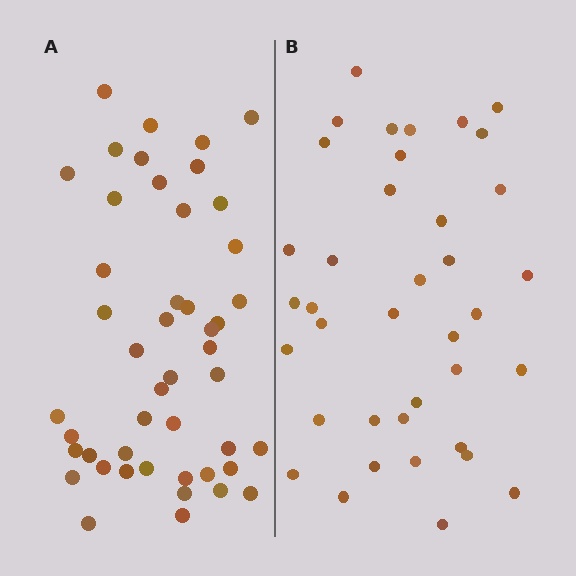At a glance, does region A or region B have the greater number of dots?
Region A (the left region) has more dots.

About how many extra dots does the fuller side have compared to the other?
Region A has roughly 8 or so more dots than region B.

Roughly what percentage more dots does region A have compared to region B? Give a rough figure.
About 25% more.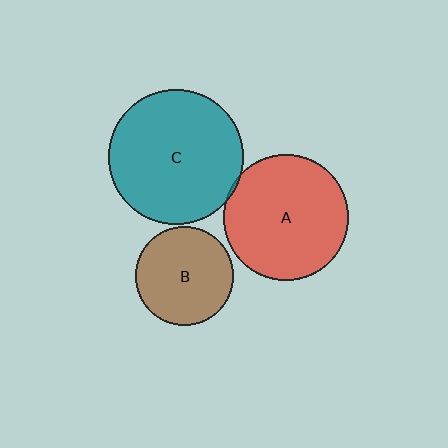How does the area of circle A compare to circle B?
Approximately 1.6 times.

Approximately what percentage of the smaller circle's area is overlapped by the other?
Approximately 5%.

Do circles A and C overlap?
Yes.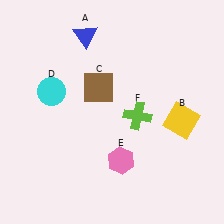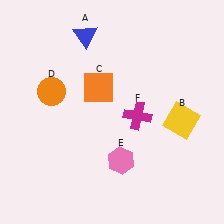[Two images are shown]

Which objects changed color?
C changed from brown to orange. D changed from cyan to orange. F changed from lime to magenta.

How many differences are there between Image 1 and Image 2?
There are 3 differences between the two images.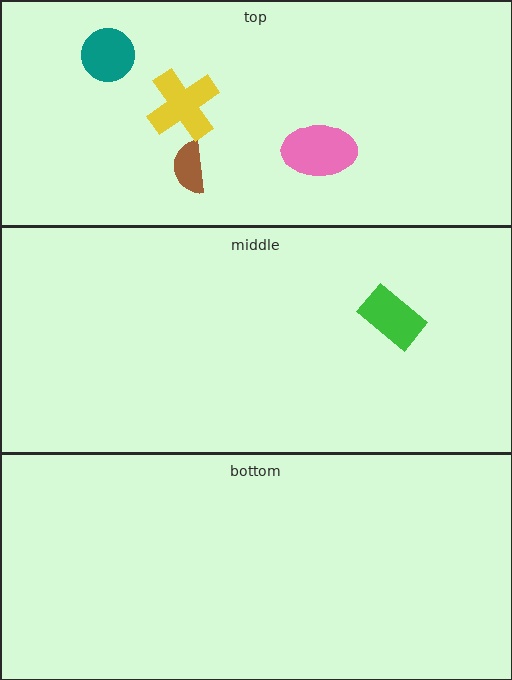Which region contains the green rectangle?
The middle region.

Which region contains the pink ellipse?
The top region.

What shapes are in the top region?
The brown semicircle, the yellow cross, the teal circle, the pink ellipse.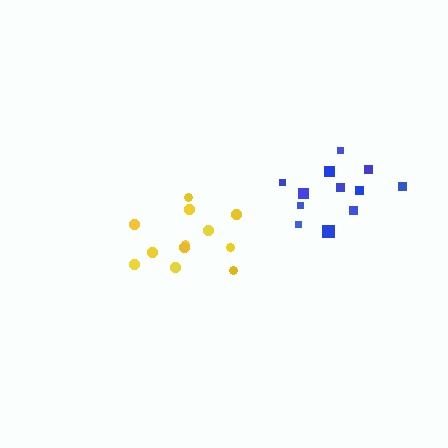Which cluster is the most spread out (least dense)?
Yellow.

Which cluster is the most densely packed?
Blue.